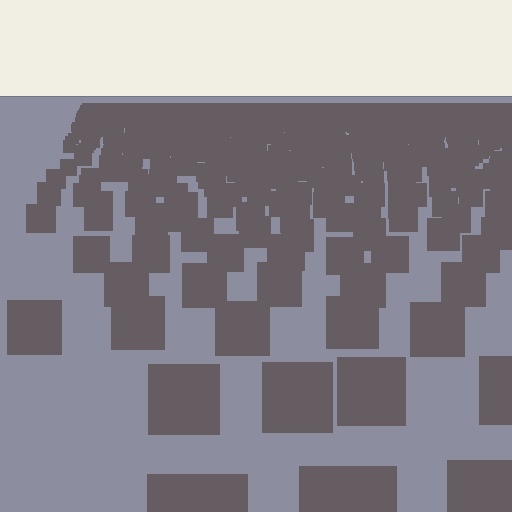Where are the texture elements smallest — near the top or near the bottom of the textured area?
Near the top.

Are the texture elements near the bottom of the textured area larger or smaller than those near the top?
Larger. Near the bottom, elements are closer to the viewer and appear at a bigger on-screen size.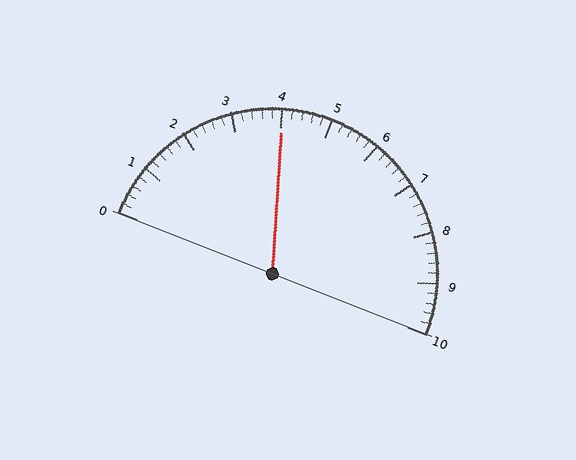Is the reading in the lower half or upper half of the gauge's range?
The reading is in the lower half of the range (0 to 10).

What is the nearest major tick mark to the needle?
The nearest major tick mark is 4.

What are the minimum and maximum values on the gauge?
The gauge ranges from 0 to 10.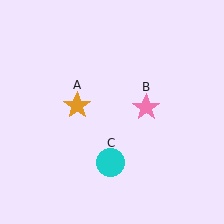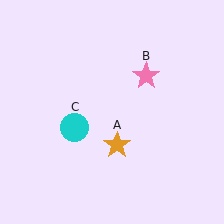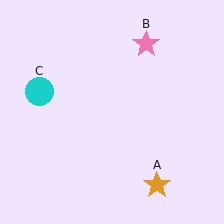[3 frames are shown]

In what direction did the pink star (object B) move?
The pink star (object B) moved up.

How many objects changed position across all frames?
3 objects changed position: orange star (object A), pink star (object B), cyan circle (object C).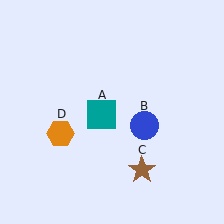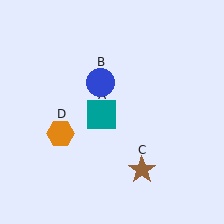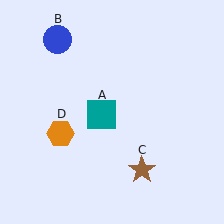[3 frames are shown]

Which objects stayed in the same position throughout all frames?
Teal square (object A) and brown star (object C) and orange hexagon (object D) remained stationary.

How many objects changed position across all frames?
1 object changed position: blue circle (object B).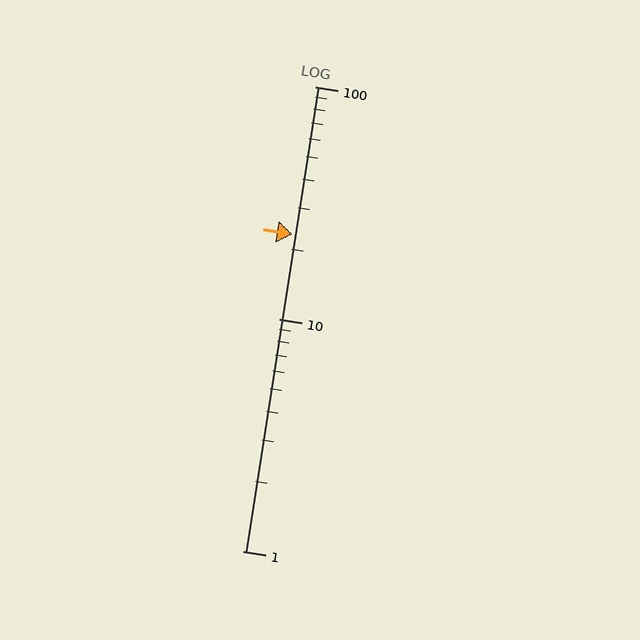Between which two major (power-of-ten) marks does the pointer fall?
The pointer is between 10 and 100.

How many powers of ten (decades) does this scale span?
The scale spans 2 decades, from 1 to 100.